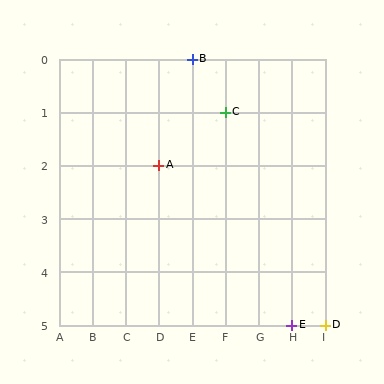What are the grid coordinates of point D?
Point D is at grid coordinates (I, 5).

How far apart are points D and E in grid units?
Points D and E are 1 column apart.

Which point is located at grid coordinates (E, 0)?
Point B is at (E, 0).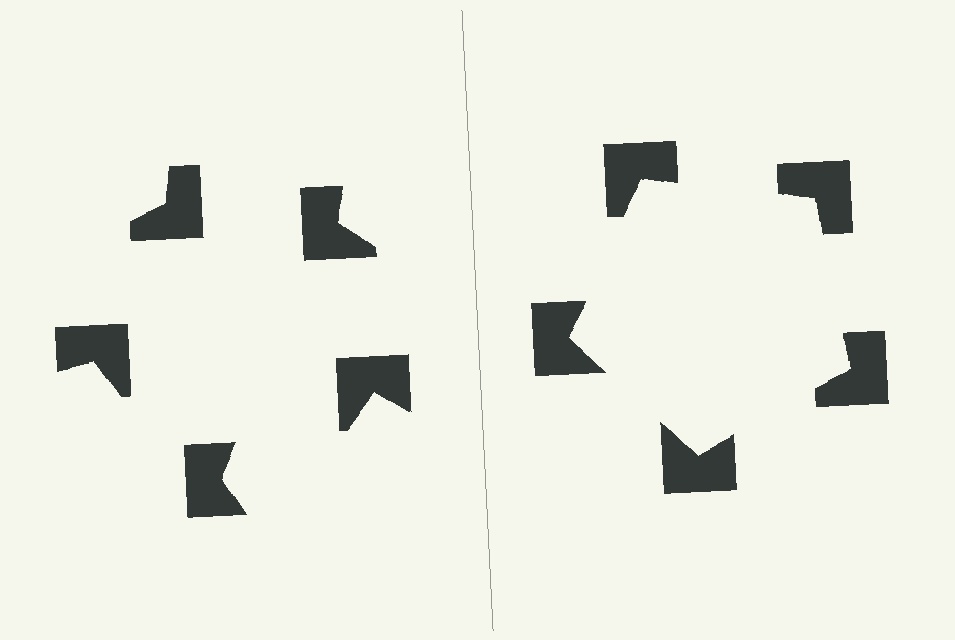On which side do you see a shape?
An illusory pentagon appears on the right side. On the left side the wedge cuts are rotated, so no coherent shape forms.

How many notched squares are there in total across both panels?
10 — 5 on each side.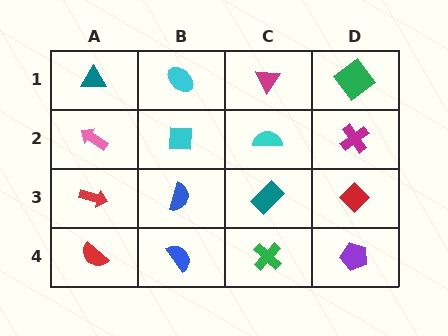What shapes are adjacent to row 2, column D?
A green diamond (row 1, column D), a red diamond (row 3, column D), a cyan semicircle (row 2, column C).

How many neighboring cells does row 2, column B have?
4.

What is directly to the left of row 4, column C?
A blue semicircle.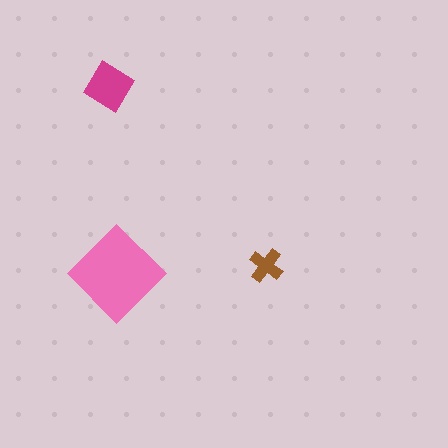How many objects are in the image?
There are 3 objects in the image.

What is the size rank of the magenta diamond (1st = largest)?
2nd.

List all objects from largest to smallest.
The pink diamond, the magenta diamond, the brown cross.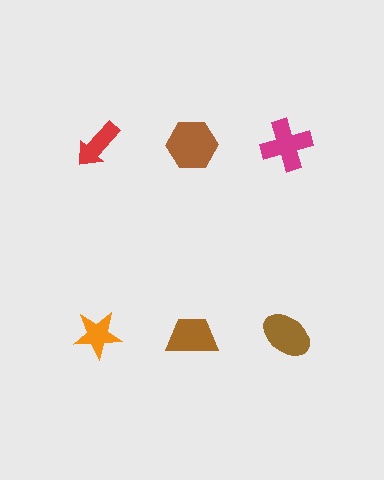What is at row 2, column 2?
A brown trapezoid.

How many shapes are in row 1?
3 shapes.